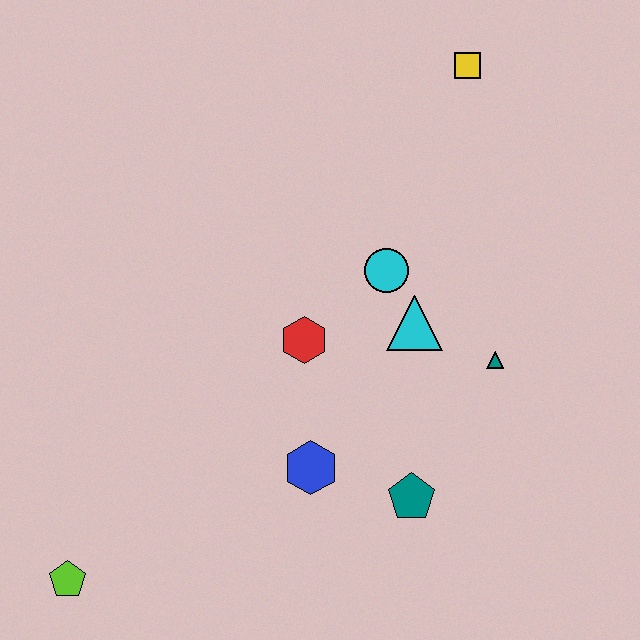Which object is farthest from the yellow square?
The lime pentagon is farthest from the yellow square.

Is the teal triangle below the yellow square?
Yes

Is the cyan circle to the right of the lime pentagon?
Yes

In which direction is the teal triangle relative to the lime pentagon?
The teal triangle is to the right of the lime pentagon.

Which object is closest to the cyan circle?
The cyan triangle is closest to the cyan circle.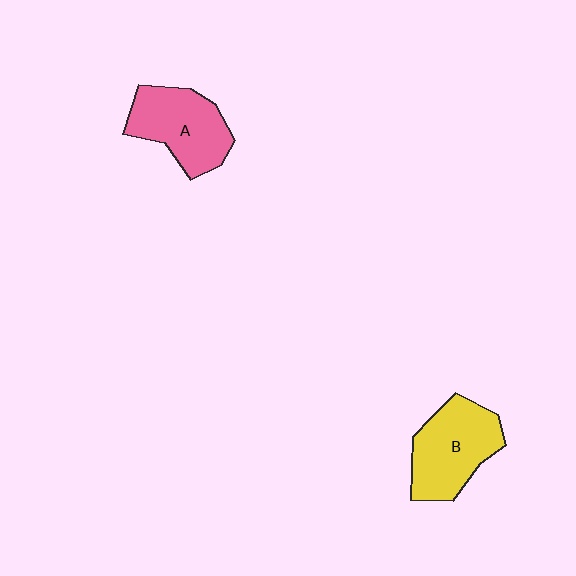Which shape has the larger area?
Shape B (yellow).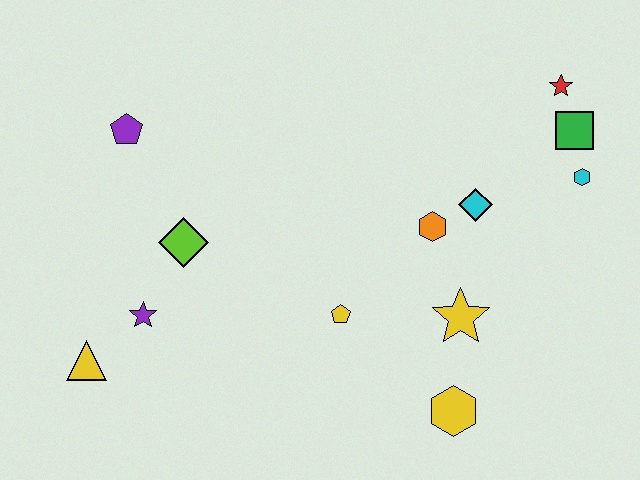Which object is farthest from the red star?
The yellow triangle is farthest from the red star.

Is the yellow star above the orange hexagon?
No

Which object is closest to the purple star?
The yellow triangle is closest to the purple star.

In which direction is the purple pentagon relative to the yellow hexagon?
The purple pentagon is to the left of the yellow hexagon.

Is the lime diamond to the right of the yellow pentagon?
No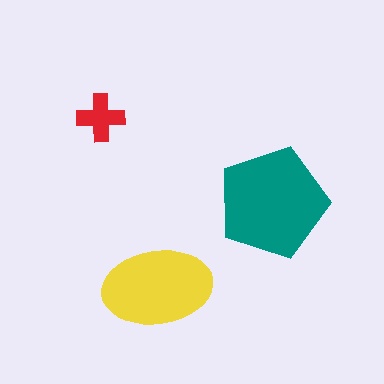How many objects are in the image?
There are 3 objects in the image.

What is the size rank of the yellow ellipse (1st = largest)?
2nd.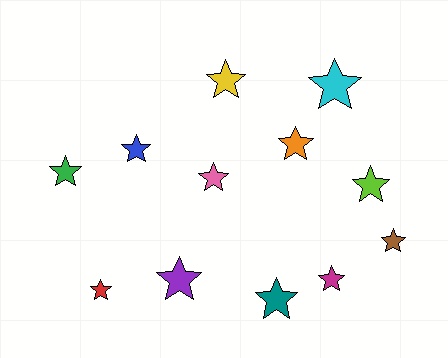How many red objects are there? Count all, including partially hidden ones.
There is 1 red object.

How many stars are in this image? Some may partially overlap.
There are 12 stars.